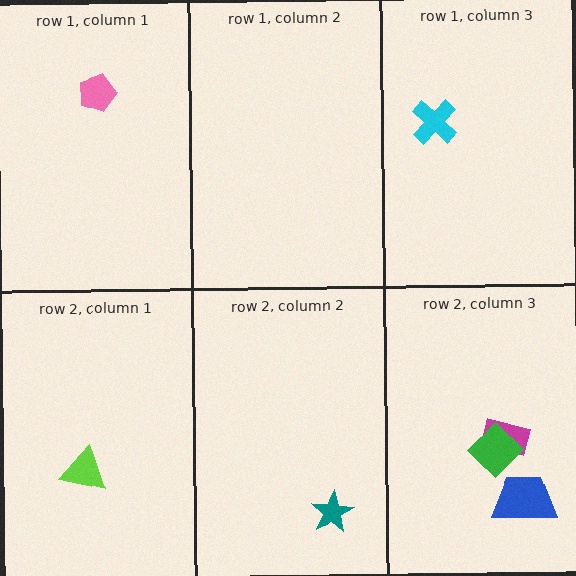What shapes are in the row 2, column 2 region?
The teal star.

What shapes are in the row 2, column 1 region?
The lime triangle.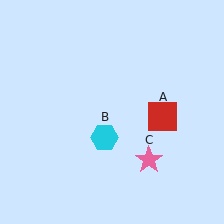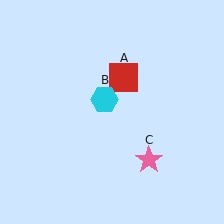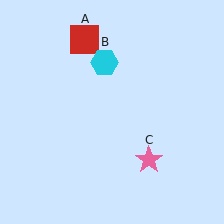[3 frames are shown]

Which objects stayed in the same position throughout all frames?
Pink star (object C) remained stationary.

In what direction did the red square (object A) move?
The red square (object A) moved up and to the left.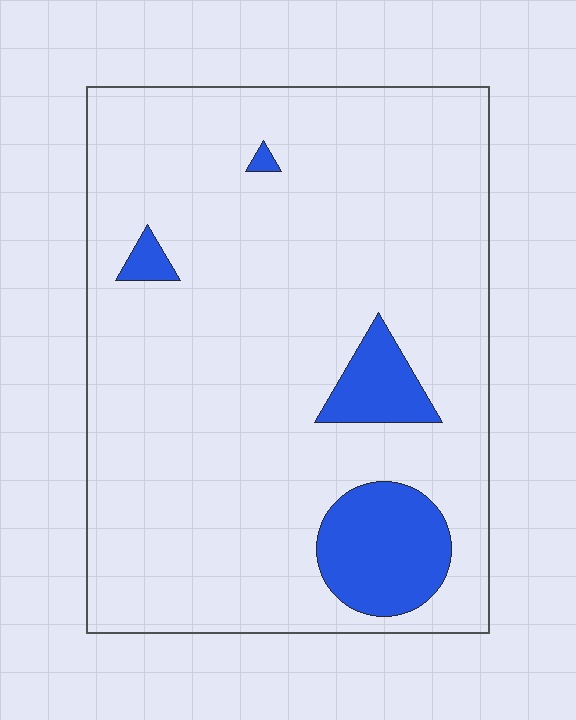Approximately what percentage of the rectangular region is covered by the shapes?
Approximately 10%.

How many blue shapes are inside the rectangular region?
4.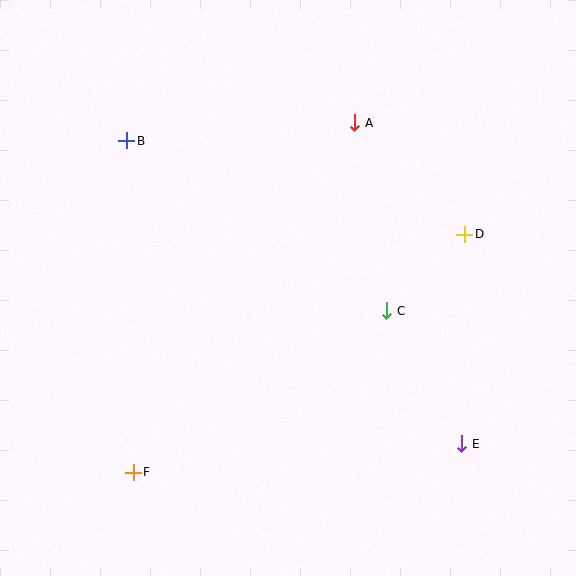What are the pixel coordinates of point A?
Point A is at (355, 123).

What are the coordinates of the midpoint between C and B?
The midpoint between C and B is at (257, 226).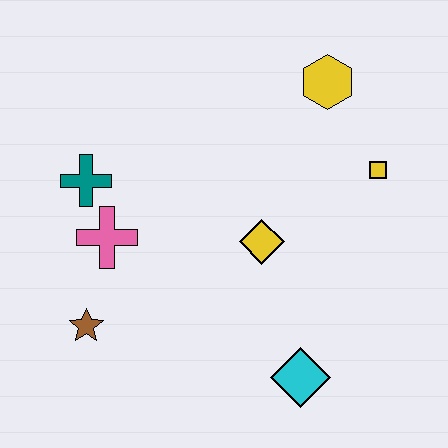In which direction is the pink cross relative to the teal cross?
The pink cross is below the teal cross.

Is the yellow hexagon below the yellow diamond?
No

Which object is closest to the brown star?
The pink cross is closest to the brown star.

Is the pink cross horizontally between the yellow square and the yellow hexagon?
No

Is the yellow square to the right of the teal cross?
Yes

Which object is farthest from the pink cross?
The yellow square is farthest from the pink cross.